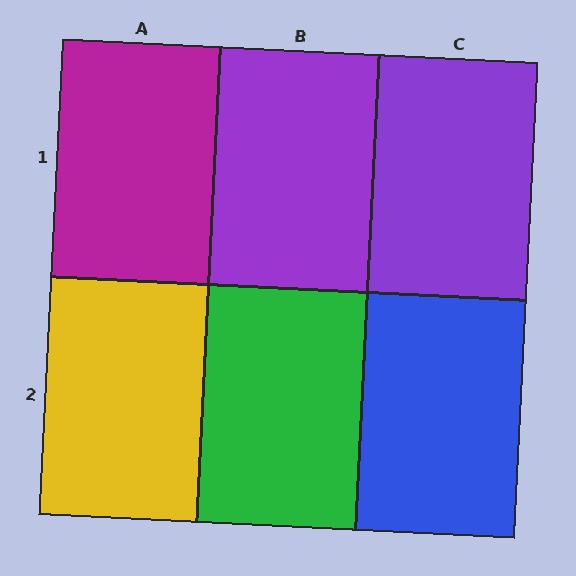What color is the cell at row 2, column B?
Green.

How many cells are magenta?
1 cell is magenta.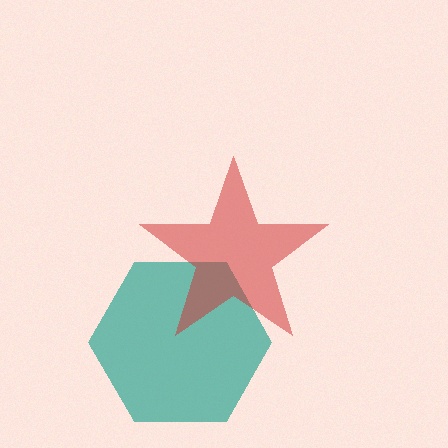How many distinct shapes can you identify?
There are 2 distinct shapes: a teal hexagon, a red star.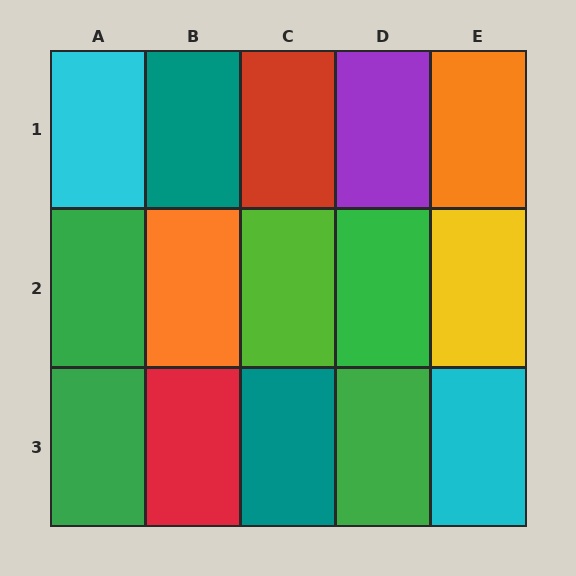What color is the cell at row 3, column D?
Green.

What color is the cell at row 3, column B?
Red.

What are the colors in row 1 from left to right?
Cyan, teal, red, purple, orange.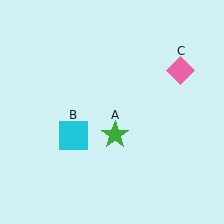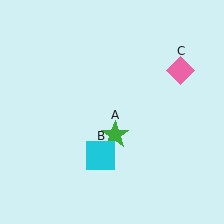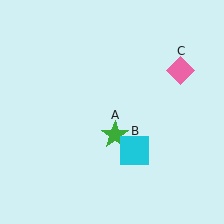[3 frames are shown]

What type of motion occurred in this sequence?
The cyan square (object B) rotated counterclockwise around the center of the scene.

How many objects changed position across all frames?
1 object changed position: cyan square (object B).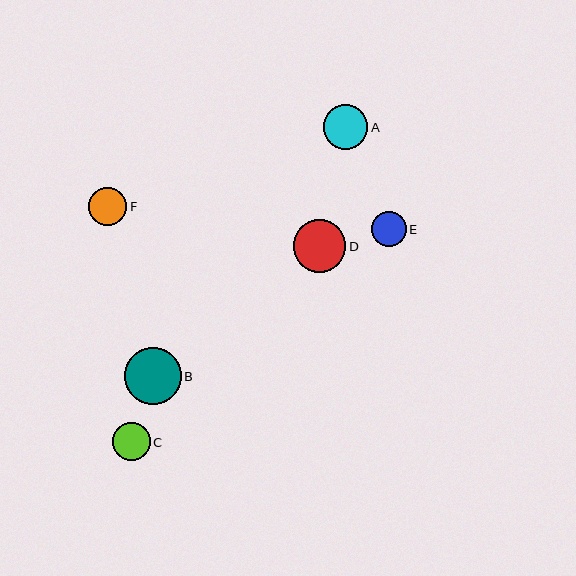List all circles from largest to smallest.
From largest to smallest: B, D, A, F, C, E.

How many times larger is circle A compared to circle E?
Circle A is approximately 1.3 times the size of circle E.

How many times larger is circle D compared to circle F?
Circle D is approximately 1.4 times the size of circle F.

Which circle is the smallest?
Circle E is the smallest with a size of approximately 34 pixels.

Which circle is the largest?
Circle B is the largest with a size of approximately 57 pixels.